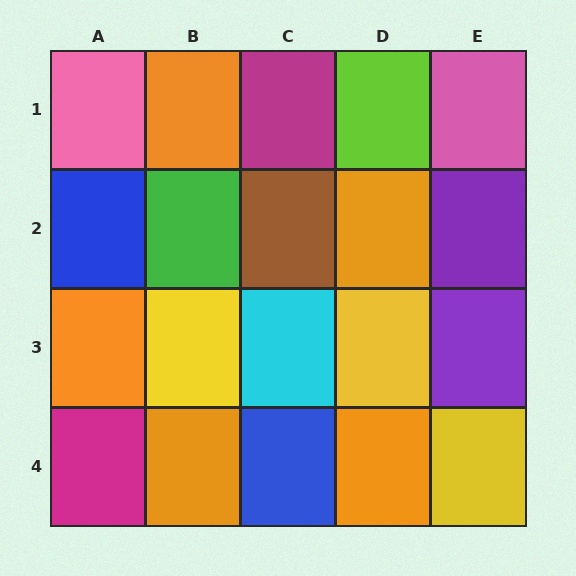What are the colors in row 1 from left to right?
Pink, orange, magenta, lime, pink.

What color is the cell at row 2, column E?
Purple.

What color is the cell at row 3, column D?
Yellow.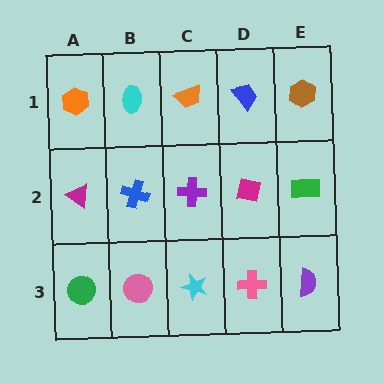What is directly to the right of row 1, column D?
A brown hexagon.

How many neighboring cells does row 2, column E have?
3.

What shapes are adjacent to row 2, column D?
A blue trapezoid (row 1, column D), a pink cross (row 3, column D), a purple cross (row 2, column C), a green rectangle (row 2, column E).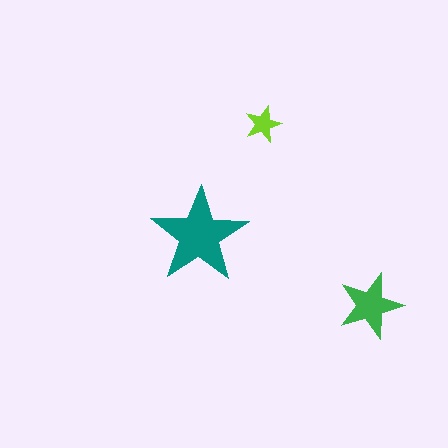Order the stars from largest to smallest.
the teal one, the green one, the lime one.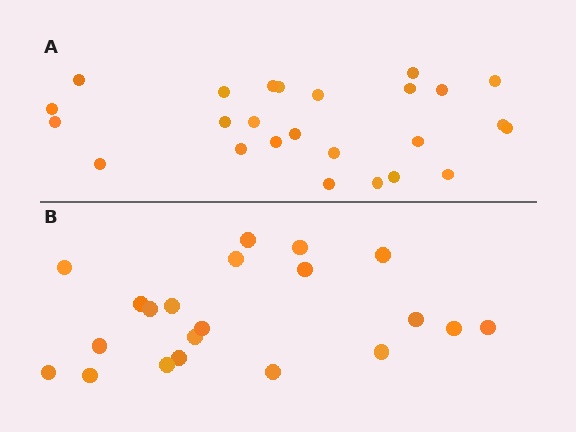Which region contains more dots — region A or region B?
Region A (the top region) has more dots.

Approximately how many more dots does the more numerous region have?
Region A has about 4 more dots than region B.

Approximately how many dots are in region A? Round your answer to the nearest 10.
About 20 dots. (The exact count is 25, which rounds to 20.)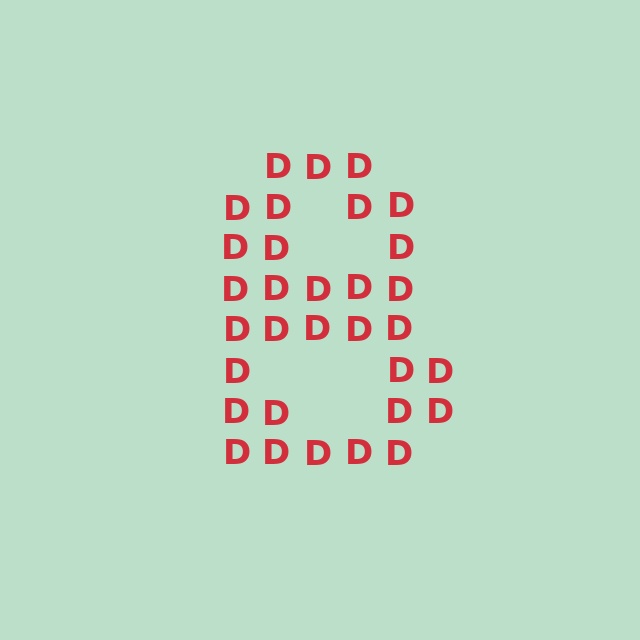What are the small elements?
The small elements are letter D's.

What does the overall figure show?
The overall figure shows the digit 8.